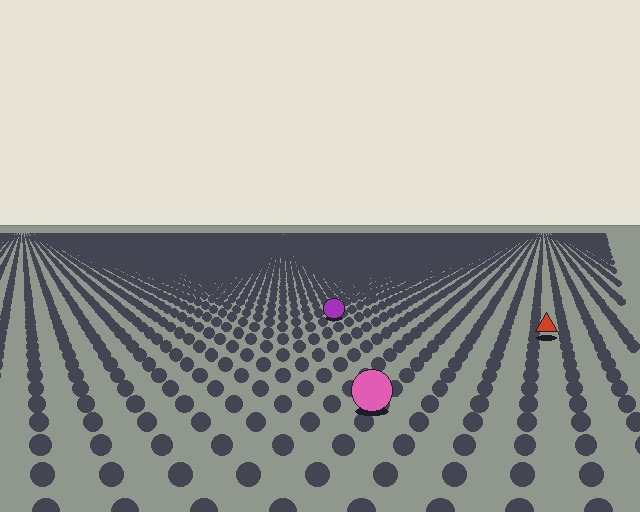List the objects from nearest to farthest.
From nearest to farthest: the pink circle, the red triangle, the purple circle.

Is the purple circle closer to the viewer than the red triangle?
No. The red triangle is closer — you can tell from the texture gradient: the ground texture is coarser near it.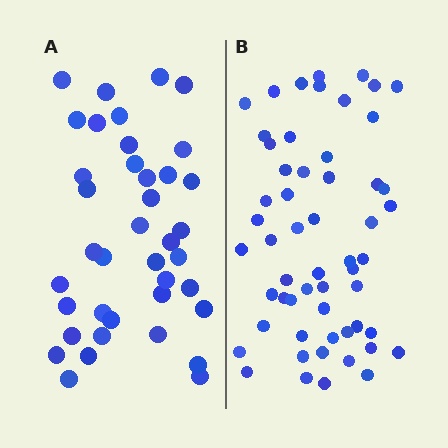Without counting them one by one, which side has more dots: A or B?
Region B (the right region) has more dots.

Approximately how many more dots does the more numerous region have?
Region B has approximately 15 more dots than region A.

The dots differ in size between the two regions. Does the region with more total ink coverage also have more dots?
No. Region A has more total ink coverage because its dots are larger, but region B actually contains more individual dots. Total area can be misleading — the number of items is what matters here.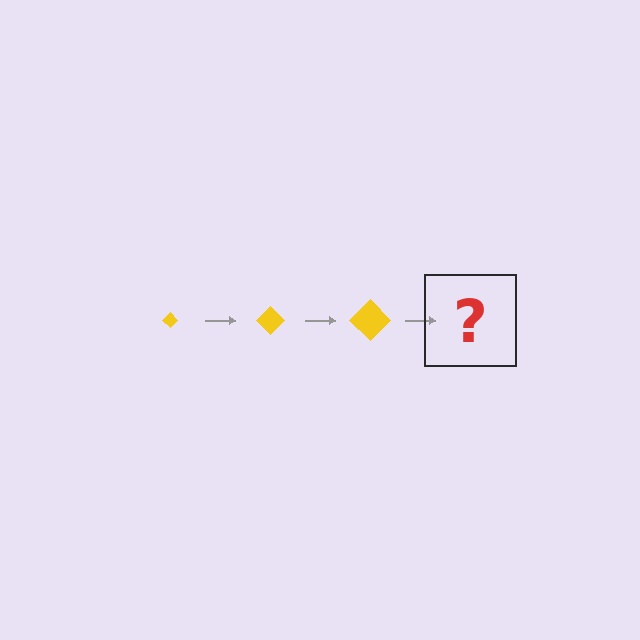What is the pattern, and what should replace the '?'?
The pattern is that the diamond gets progressively larger each step. The '?' should be a yellow diamond, larger than the previous one.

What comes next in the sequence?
The next element should be a yellow diamond, larger than the previous one.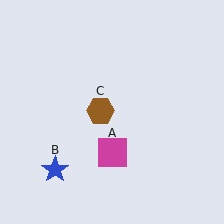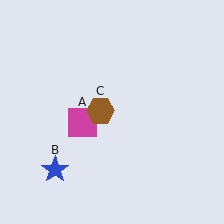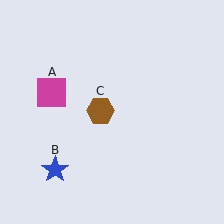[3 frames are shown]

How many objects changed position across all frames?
1 object changed position: magenta square (object A).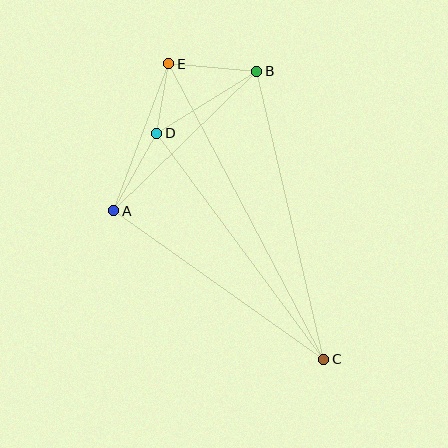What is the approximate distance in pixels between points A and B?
The distance between A and B is approximately 200 pixels.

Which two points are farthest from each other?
Points C and E are farthest from each other.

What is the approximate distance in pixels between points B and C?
The distance between B and C is approximately 296 pixels.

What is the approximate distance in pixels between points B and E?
The distance between B and E is approximately 88 pixels.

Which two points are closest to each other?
Points D and E are closest to each other.